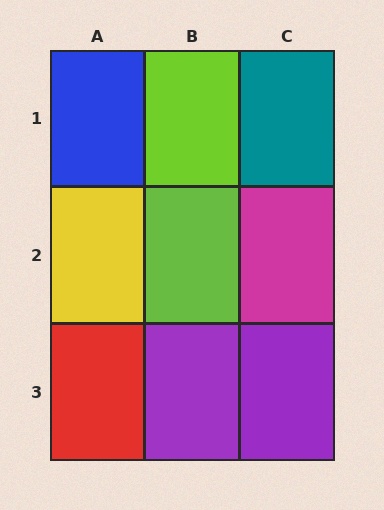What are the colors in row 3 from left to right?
Red, purple, purple.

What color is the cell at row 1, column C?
Teal.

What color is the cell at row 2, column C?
Magenta.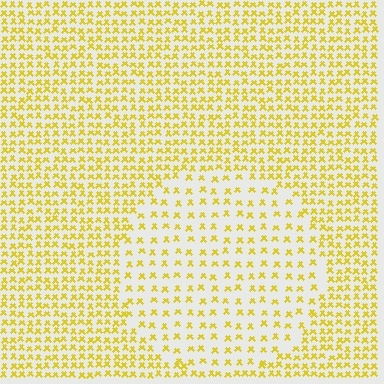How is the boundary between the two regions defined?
The boundary is defined by a change in element density (approximately 2.0x ratio). All elements are the same color, size, and shape.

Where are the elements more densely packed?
The elements are more densely packed outside the circle boundary.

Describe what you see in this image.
The image contains small yellow elements arranged at two different densities. A circle-shaped region is visible where the elements are less densely packed than the surrounding area.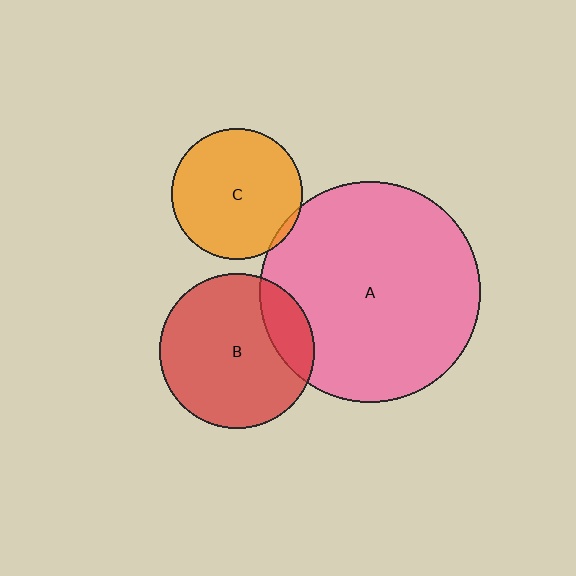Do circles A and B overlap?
Yes.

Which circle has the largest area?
Circle A (pink).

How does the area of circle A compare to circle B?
Approximately 2.0 times.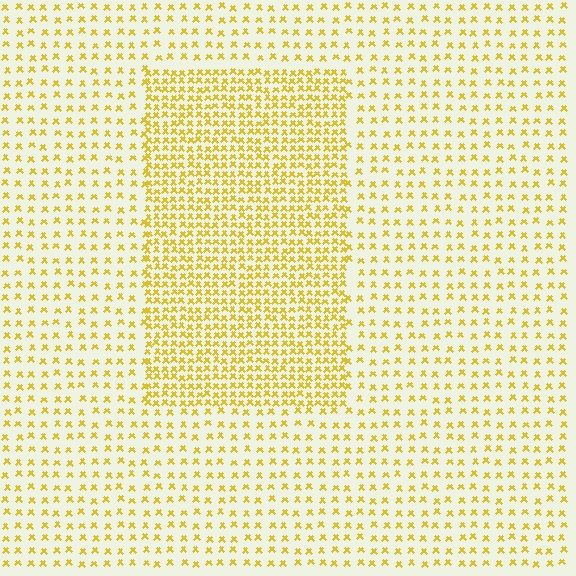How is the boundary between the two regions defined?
The boundary is defined by a change in element density (approximately 2.2x ratio). All elements are the same color, size, and shape.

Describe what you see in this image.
The image contains small yellow elements arranged at two different densities. A rectangle-shaped region is visible where the elements are more densely packed than the surrounding area.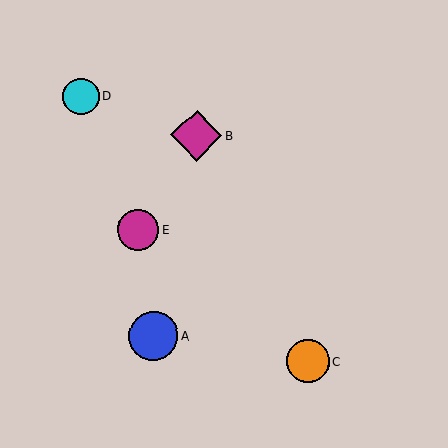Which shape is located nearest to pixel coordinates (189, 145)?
The magenta diamond (labeled B) at (196, 135) is nearest to that location.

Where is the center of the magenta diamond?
The center of the magenta diamond is at (196, 135).